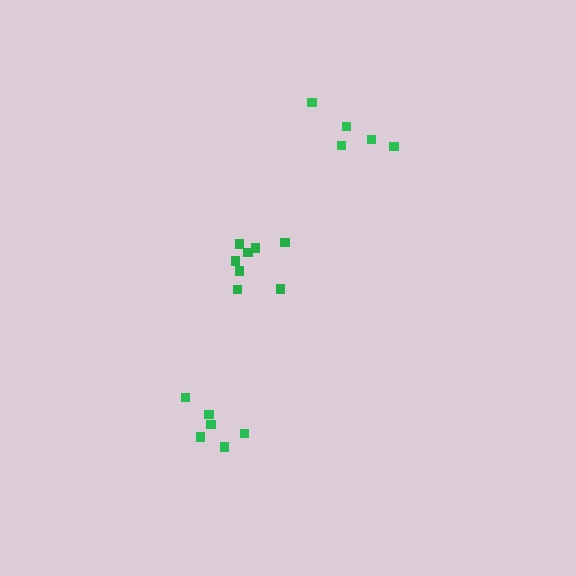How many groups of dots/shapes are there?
There are 3 groups.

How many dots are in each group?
Group 1: 8 dots, Group 2: 6 dots, Group 3: 5 dots (19 total).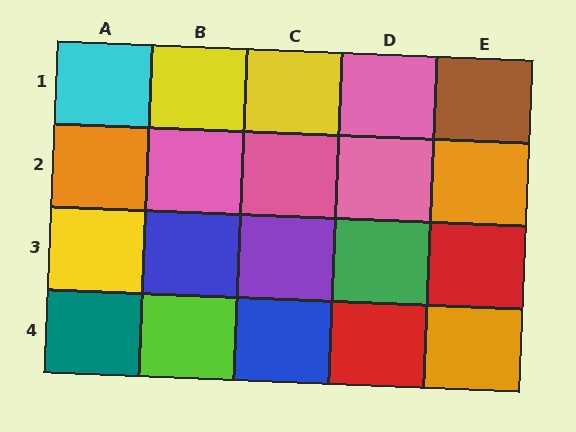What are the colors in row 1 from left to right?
Cyan, yellow, yellow, pink, brown.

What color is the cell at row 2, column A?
Orange.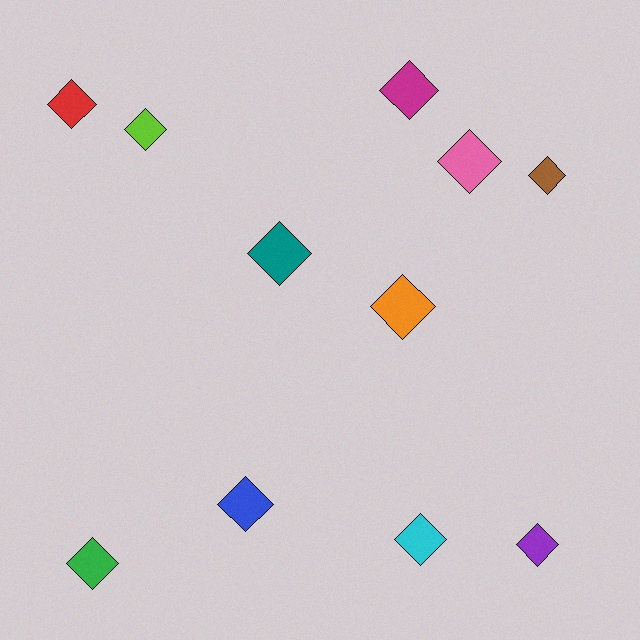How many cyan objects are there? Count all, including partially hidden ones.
There is 1 cyan object.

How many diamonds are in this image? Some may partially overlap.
There are 11 diamonds.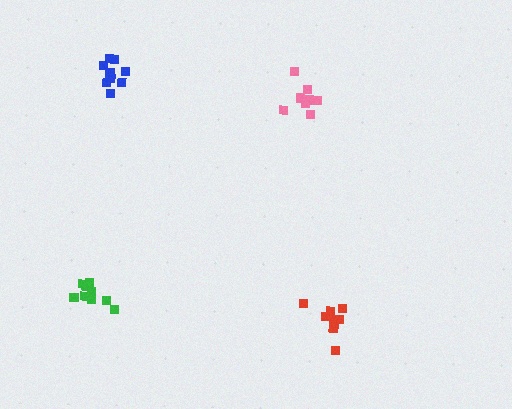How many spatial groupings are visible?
There are 4 spatial groupings.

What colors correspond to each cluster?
The clusters are colored: red, green, pink, blue.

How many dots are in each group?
Group 1: 8 dots, Group 2: 10 dots, Group 3: 8 dots, Group 4: 10 dots (36 total).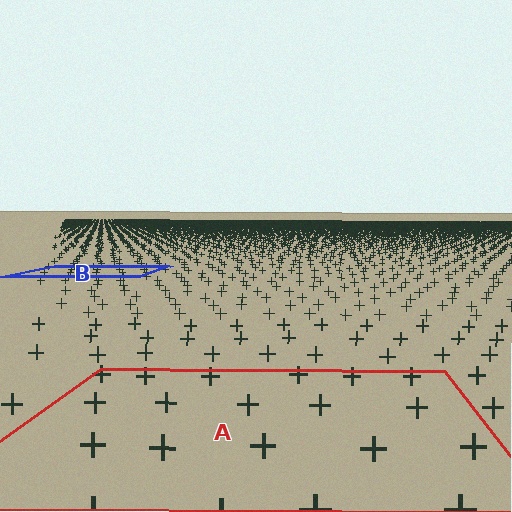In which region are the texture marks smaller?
The texture marks are smaller in region B, because it is farther away.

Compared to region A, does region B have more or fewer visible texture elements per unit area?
Region B has more texture elements per unit area — they are packed more densely because it is farther away.